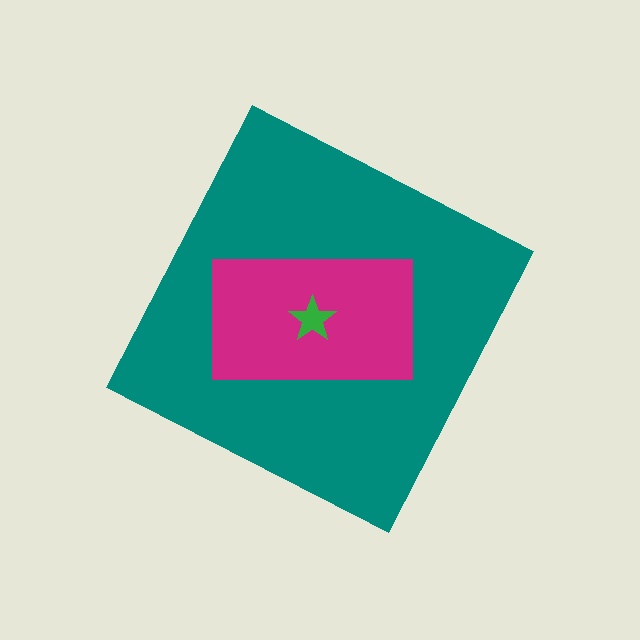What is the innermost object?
The green star.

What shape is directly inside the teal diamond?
The magenta rectangle.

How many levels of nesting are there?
3.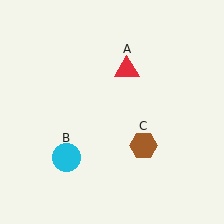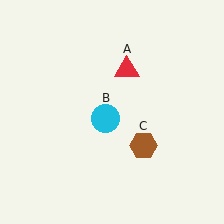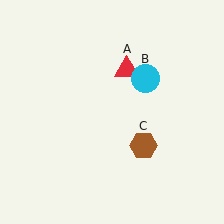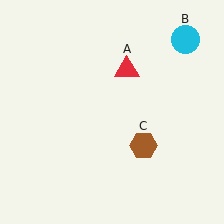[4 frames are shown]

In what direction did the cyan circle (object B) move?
The cyan circle (object B) moved up and to the right.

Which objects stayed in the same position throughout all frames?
Red triangle (object A) and brown hexagon (object C) remained stationary.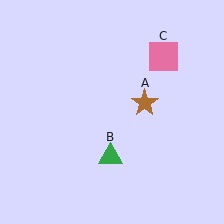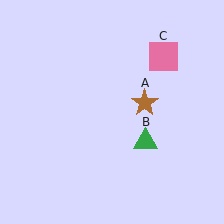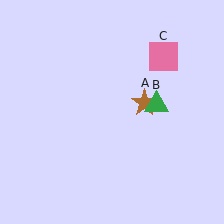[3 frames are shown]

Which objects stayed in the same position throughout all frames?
Brown star (object A) and pink square (object C) remained stationary.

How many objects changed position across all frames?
1 object changed position: green triangle (object B).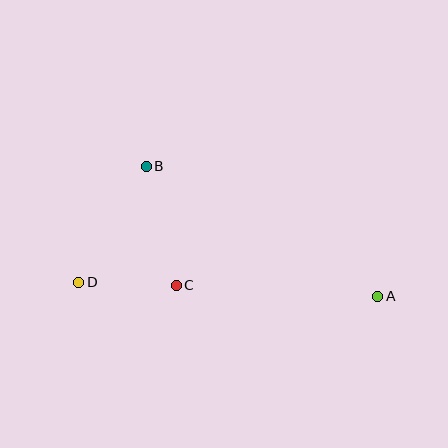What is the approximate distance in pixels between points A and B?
The distance between A and B is approximately 265 pixels.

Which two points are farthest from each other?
Points A and D are farthest from each other.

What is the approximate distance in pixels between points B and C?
The distance between B and C is approximately 123 pixels.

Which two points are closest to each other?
Points C and D are closest to each other.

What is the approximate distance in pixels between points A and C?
The distance between A and C is approximately 202 pixels.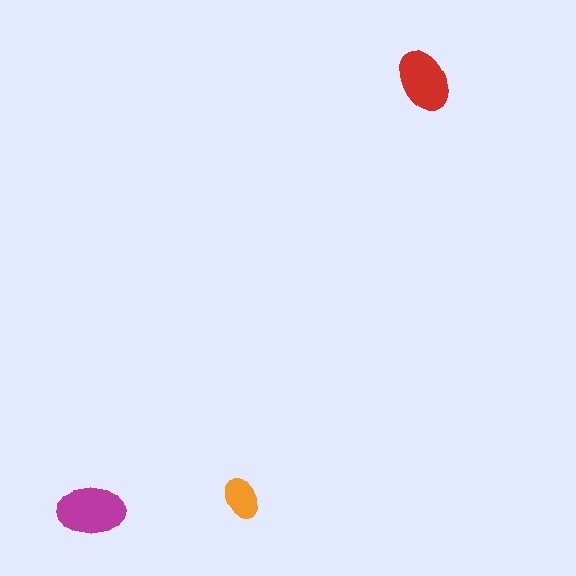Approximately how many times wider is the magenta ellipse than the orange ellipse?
About 1.5 times wider.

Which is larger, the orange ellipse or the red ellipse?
The red one.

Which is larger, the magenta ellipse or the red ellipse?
The magenta one.